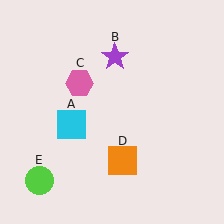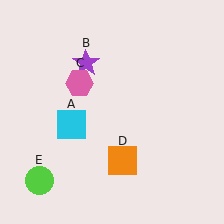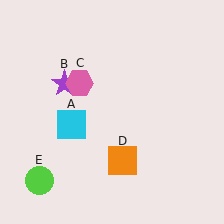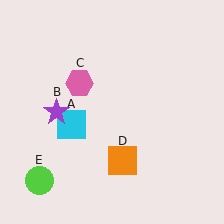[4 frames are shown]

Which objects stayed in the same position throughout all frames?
Cyan square (object A) and pink hexagon (object C) and orange square (object D) and lime circle (object E) remained stationary.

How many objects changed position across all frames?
1 object changed position: purple star (object B).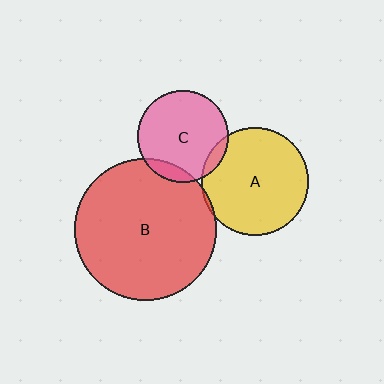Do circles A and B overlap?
Yes.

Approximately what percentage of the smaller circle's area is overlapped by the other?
Approximately 5%.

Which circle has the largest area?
Circle B (red).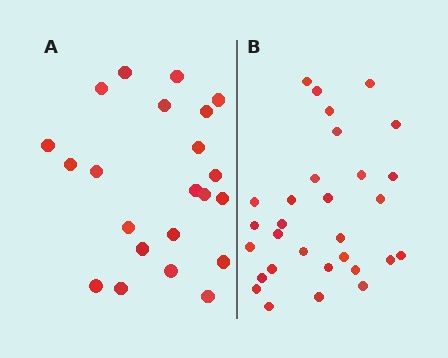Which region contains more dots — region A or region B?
Region B (the right region) has more dots.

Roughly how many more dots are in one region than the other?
Region B has roughly 8 or so more dots than region A.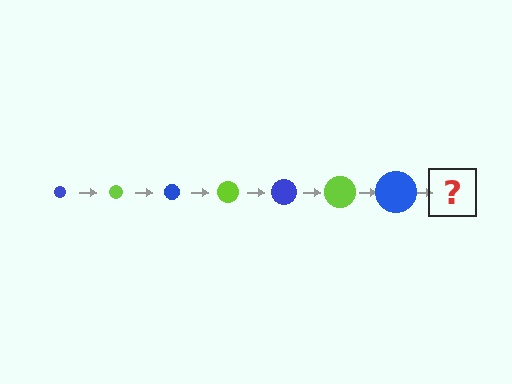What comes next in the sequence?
The next element should be a lime circle, larger than the previous one.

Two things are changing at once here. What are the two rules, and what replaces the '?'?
The two rules are that the circle grows larger each step and the color cycles through blue and lime. The '?' should be a lime circle, larger than the previous one.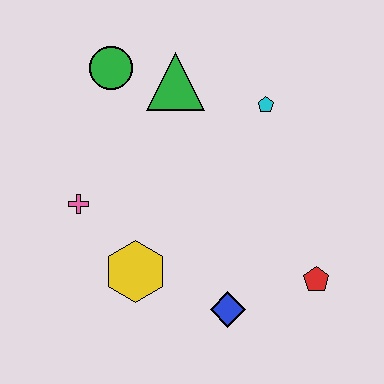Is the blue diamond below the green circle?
Yes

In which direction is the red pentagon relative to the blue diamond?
The red pentagon is to the right of the blue diamond.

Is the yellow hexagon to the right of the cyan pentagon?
No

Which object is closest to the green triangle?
The green circle is closest to the green triangle.